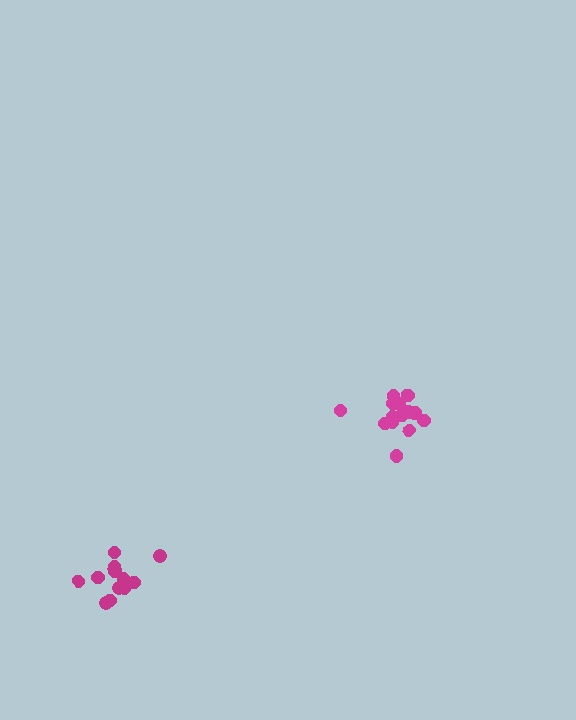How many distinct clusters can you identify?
There are 2 distinct clusters.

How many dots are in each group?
Group 1: 13 dots, Group 2: 16 dots (29 total).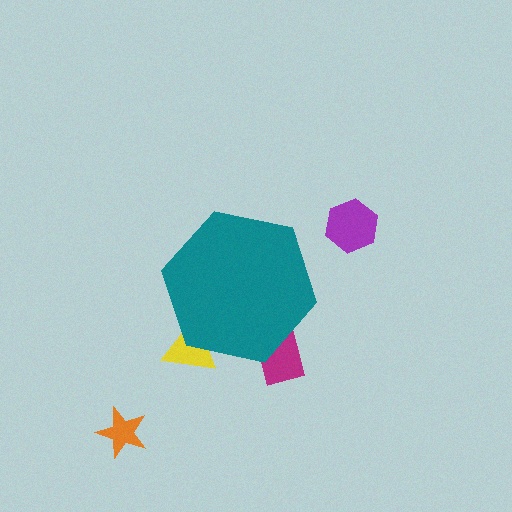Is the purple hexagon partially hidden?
No, the purple hexagon is fully visible.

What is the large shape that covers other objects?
A teal hexagon.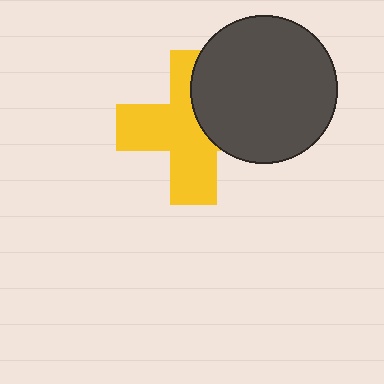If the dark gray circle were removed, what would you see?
You would see the complete yellow cross.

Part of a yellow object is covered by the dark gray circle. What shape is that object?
It is a cross.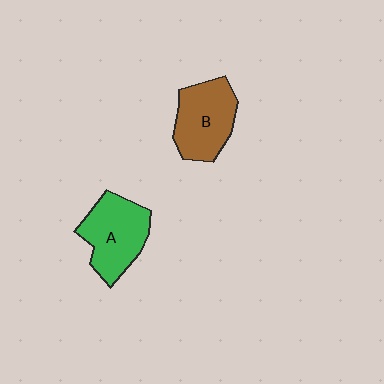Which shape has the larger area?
Shape A (green).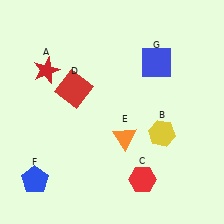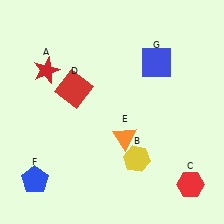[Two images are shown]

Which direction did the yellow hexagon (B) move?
The yellow hexagon (B) moved down.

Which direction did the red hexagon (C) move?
The red hexagon (C) moved right.